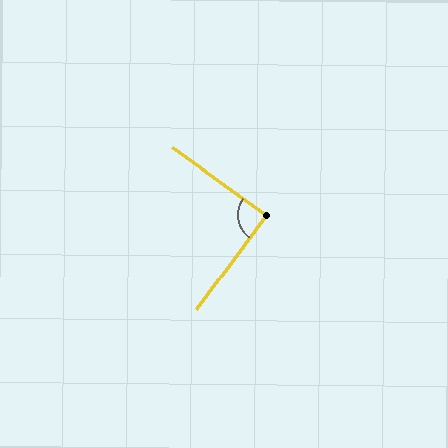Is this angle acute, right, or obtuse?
It is approximately a right angle.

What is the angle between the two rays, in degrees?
Approximately 90 degrees.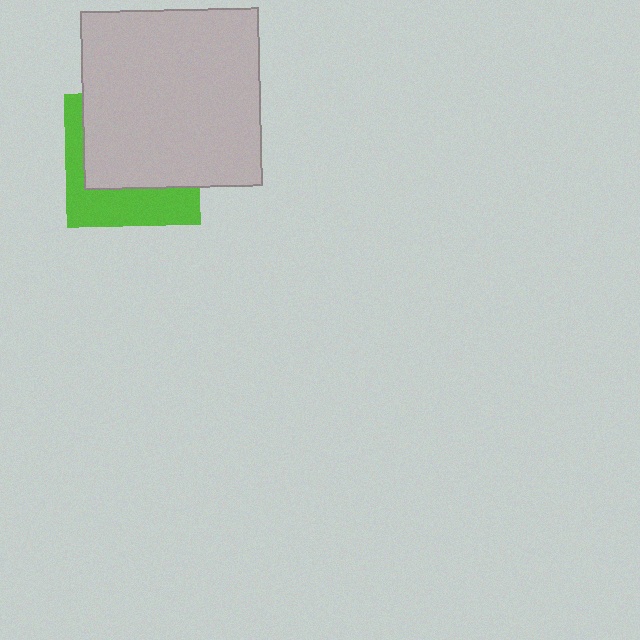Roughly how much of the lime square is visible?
A small part of it is visible (roughly 37%).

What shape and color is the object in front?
The object in front is a light gray square.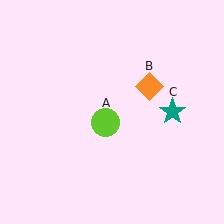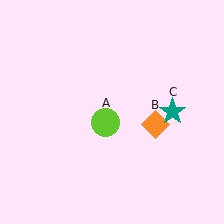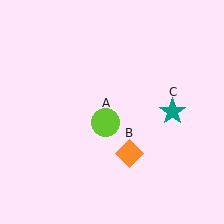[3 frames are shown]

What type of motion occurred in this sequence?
The orange diamond (object B) rotated clockwise around the center of the scene.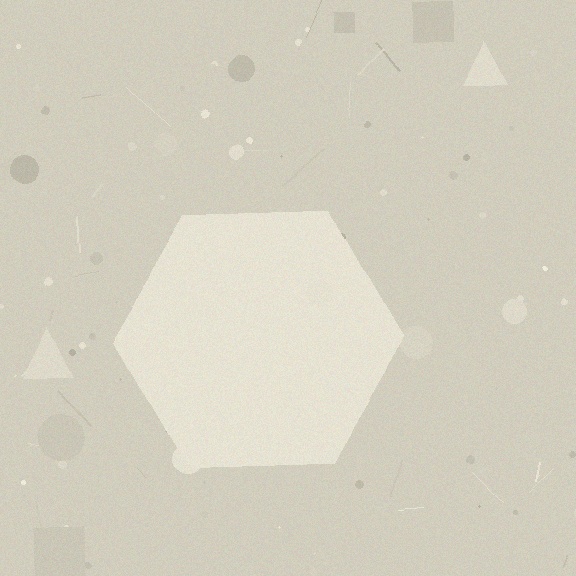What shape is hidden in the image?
A hexagon is hidden in the image.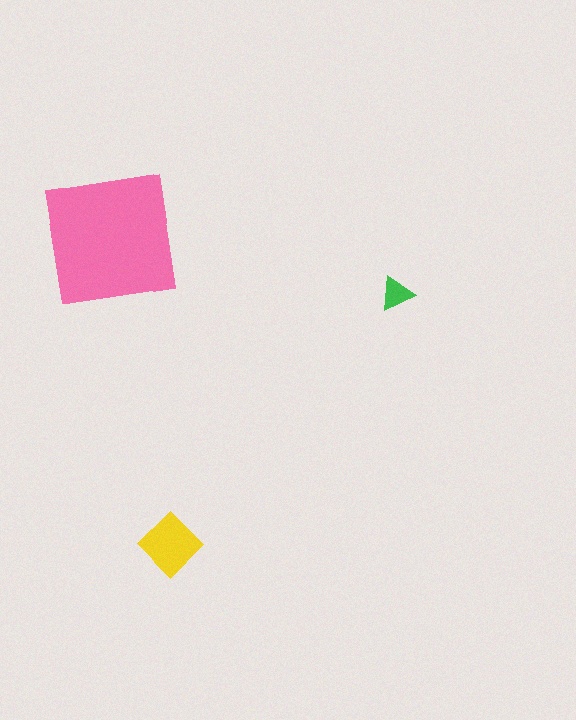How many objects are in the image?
There are 3 objects in the image.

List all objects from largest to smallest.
The pink square, the yellow diamond, the green triangle.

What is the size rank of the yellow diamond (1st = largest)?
2nd.